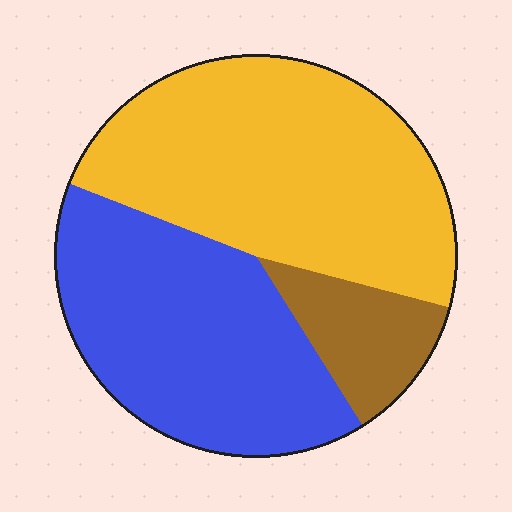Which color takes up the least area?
Brown, at roughly 10%.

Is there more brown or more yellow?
Yellow.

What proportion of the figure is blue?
Blue covers around 40% of the figure.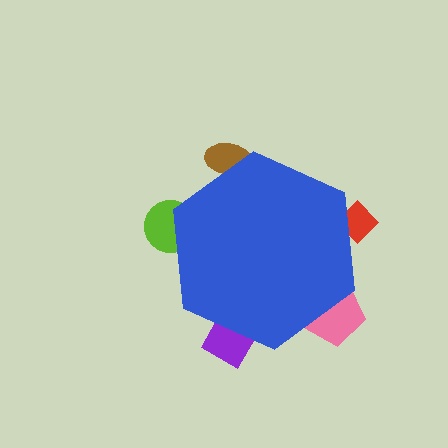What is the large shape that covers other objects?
A blue hexagon.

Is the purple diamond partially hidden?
Yes, the purple diamond is partially hidden behind the blue hexagon.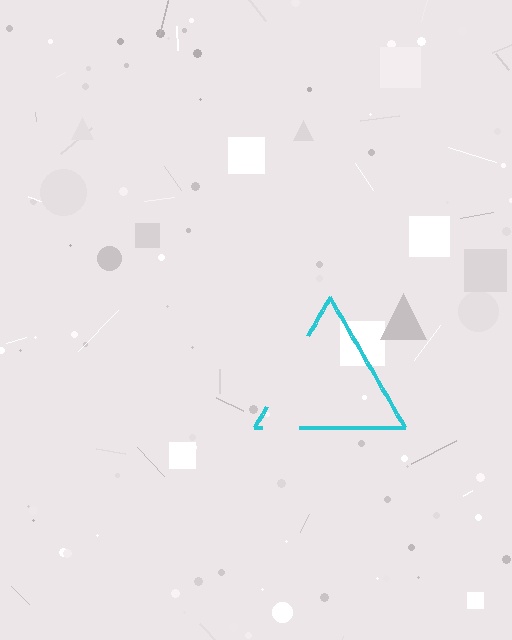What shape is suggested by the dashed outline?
The dashed outline suggests a triangle.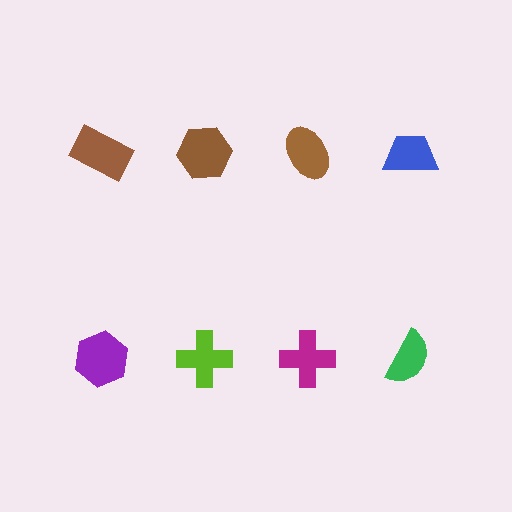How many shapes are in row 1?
4 shapes.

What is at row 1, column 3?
A brown ellipse.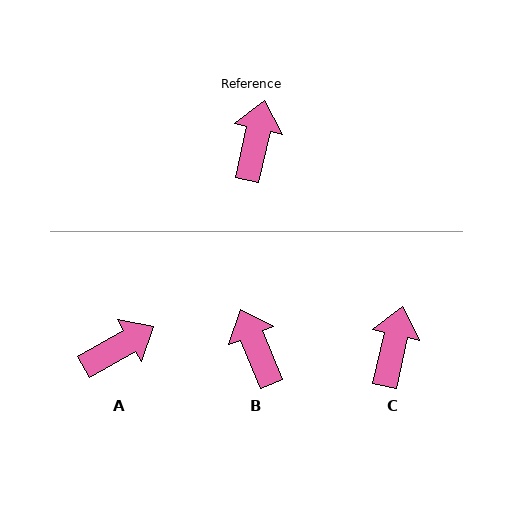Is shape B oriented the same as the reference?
No, it is off by about 35 degrees.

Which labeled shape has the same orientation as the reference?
C.